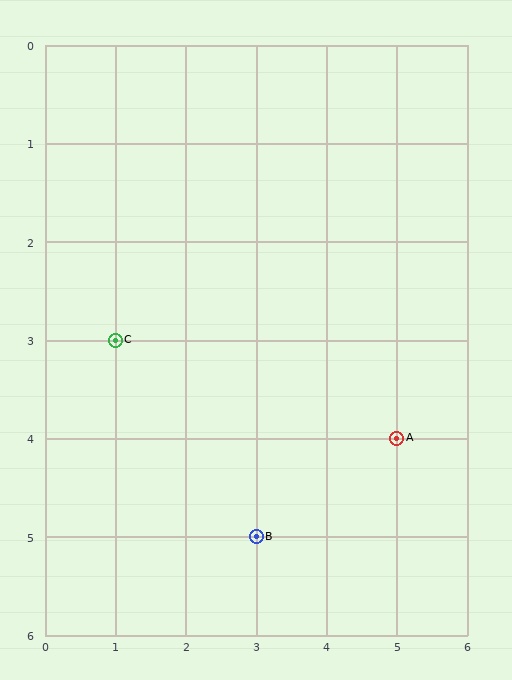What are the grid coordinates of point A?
Point A is at grid coordinates (5, 4).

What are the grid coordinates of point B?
Point B is at grid coordinates (3, 5).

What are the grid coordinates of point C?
Point C is at grid coordinates (1, 3).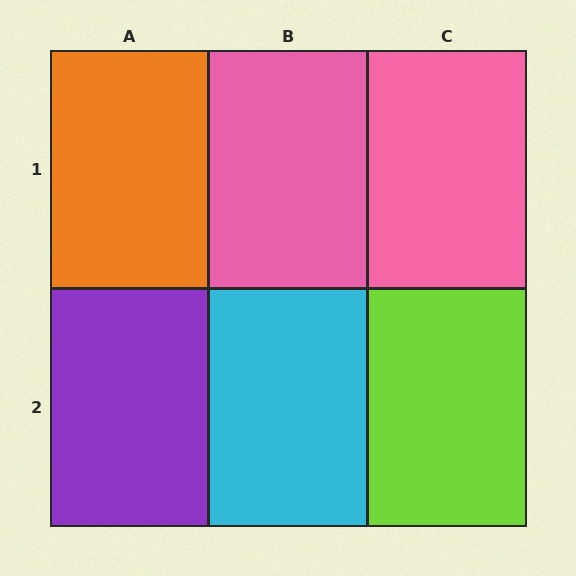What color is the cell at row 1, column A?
Orange.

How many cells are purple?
1 cell is purple.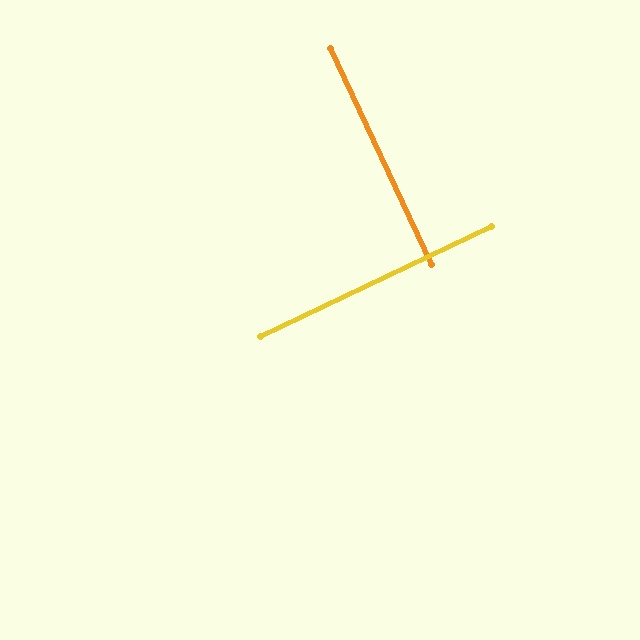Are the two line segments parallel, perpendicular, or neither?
Perpendicular — they meet at approximately 89°.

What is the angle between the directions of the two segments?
Approximately 89 degrees.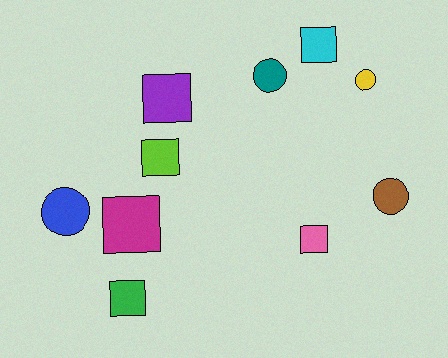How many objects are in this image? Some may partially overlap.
There are 10 objects.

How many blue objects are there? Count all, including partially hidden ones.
There is 1 blue object.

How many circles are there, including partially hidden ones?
There are 4 circles.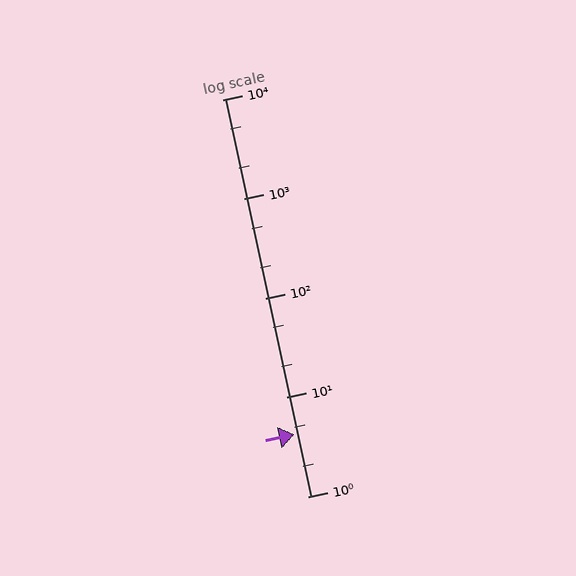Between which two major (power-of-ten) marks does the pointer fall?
The pointer is between 1 and 10.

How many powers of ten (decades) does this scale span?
The scale spans 4 decades, from 1 to 10000.